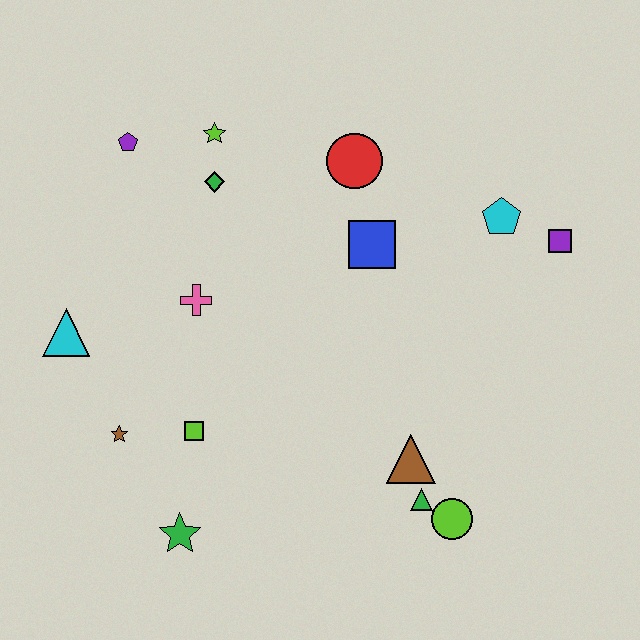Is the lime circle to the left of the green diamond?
No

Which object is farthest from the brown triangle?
The purple pentagon is farthest from the brown triangle.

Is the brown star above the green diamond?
No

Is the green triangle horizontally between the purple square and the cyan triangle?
Yes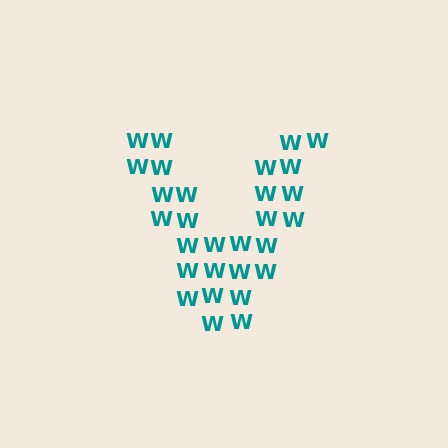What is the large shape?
The large shape is the letter V.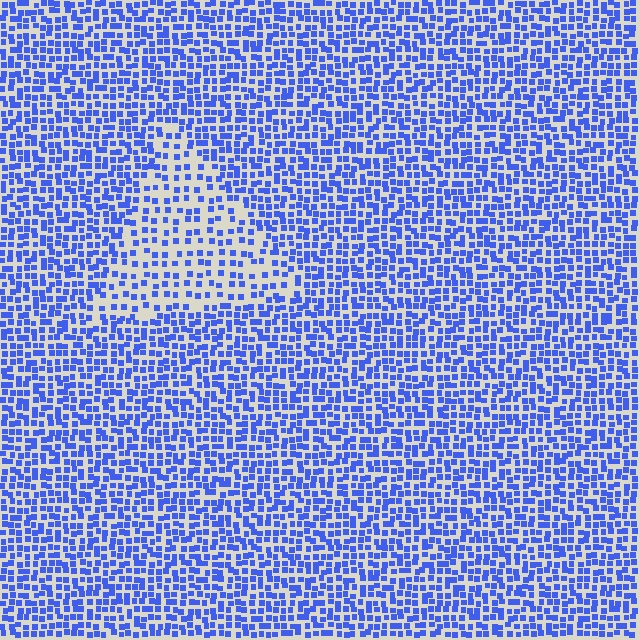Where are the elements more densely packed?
The elements are more densely packed outside the triangle boundary.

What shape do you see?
I see a triangle.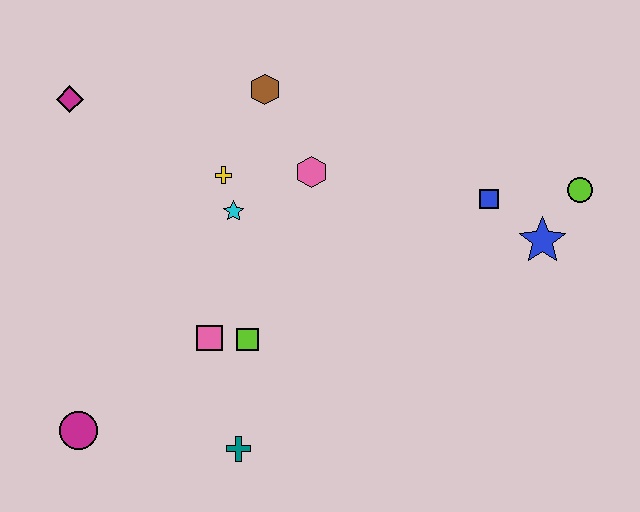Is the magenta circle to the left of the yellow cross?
Yes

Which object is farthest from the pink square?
The lime circle is farthest from the pink square.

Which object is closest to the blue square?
The blue star is closest to the blue square.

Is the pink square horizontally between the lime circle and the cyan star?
No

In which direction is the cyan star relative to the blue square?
The cyan star is to the left of the blue square.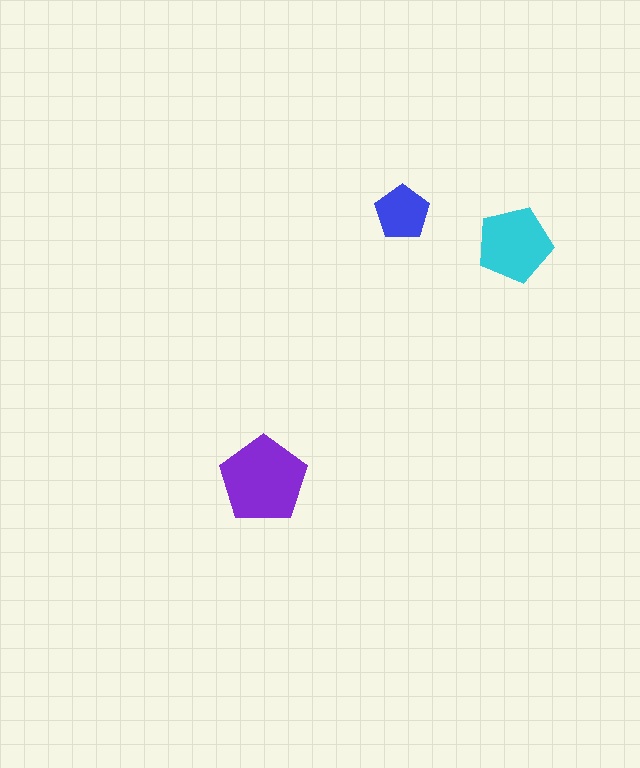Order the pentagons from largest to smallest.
the purple one, the cyan one, the blue one.